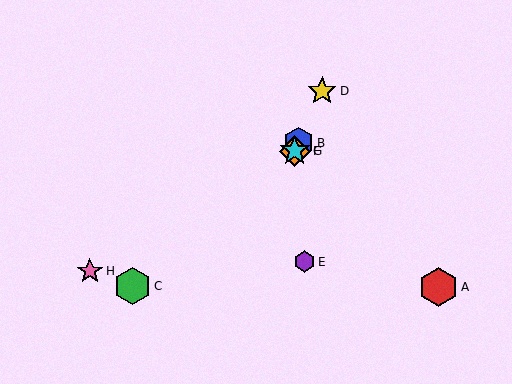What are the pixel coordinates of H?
Object H is at (90, 271).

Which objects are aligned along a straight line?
Objects B, D, F, G are aligned along a straight line.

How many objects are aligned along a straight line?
4 objects (B, D, F, G) are aligned along a straight line.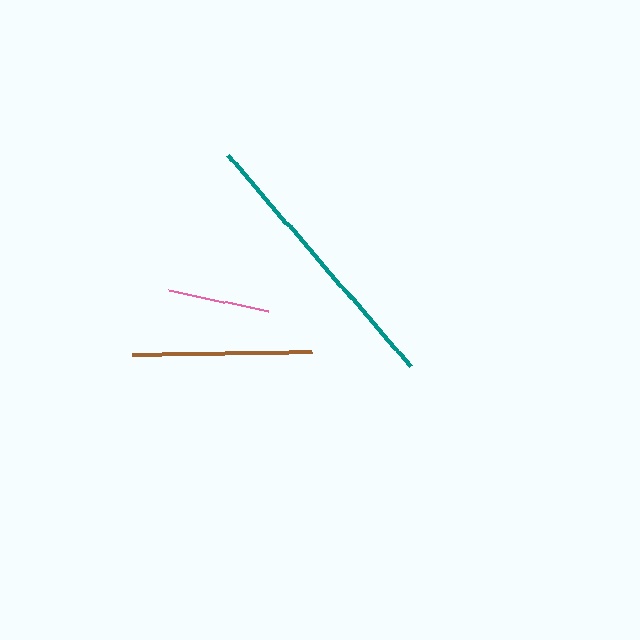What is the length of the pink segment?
The pink segment is approximately 101 pixels long.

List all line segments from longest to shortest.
From longest to shortest: teal, brown, pink.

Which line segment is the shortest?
The pink line is the shortest at approximately 101 pixels.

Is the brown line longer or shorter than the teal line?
The teal line is longer than the brown line.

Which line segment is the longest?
The teal line is the longest at approximately 278 pixels.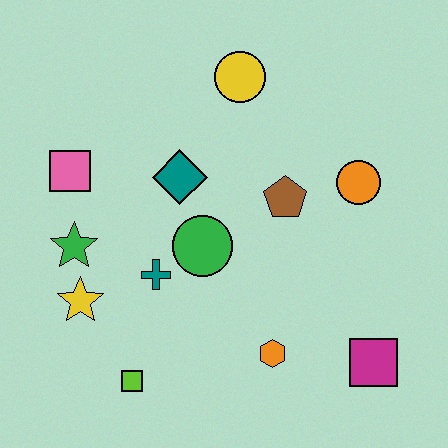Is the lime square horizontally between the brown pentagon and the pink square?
Yes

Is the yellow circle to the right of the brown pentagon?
No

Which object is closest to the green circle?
The teal cross is closest to the green circle.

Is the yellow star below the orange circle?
Yes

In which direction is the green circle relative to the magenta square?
The green circle is to the left of the magenta square.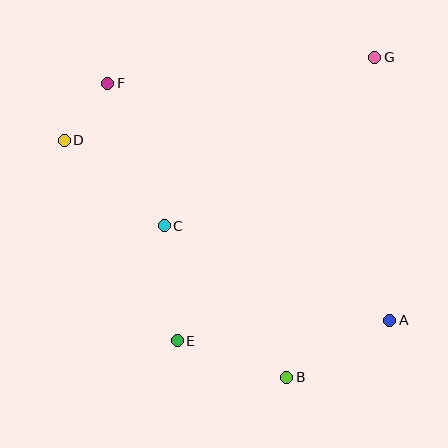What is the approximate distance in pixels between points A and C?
The distance between A and C is approximately 244 pixels.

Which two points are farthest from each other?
Points A and D are farthest from each other.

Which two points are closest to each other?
Points D and F are closest to each other.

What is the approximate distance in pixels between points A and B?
The distance between A and B is approximately 118 pixels.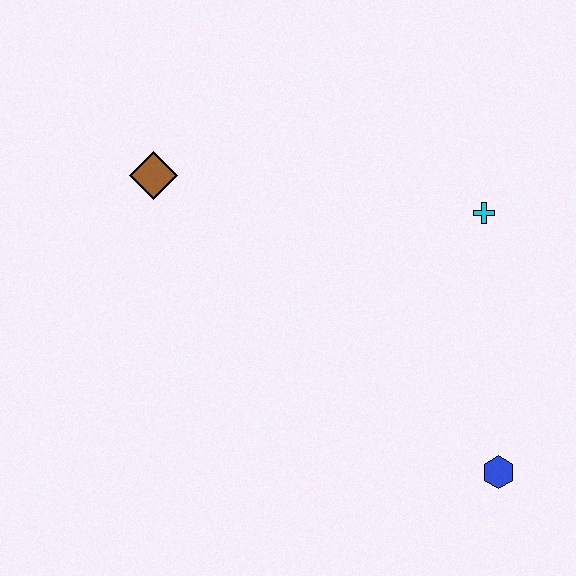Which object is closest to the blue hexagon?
The cyan cross is closest to the blue hexagon.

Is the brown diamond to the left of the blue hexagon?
Yes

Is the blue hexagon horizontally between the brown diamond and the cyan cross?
No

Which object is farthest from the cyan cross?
The brown diamond is farthest from the cyan cross.